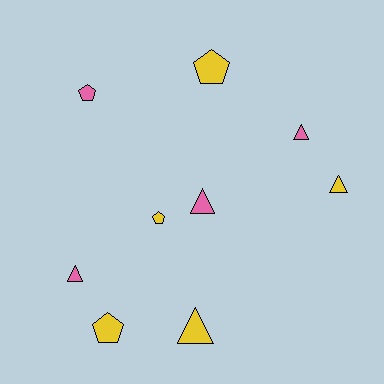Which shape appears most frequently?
Triangle, with 5 objects.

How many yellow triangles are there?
There are 2 yellow triangles.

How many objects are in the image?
There are 9 objects.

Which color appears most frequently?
Yellow, with 5 objects.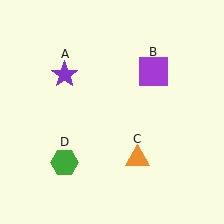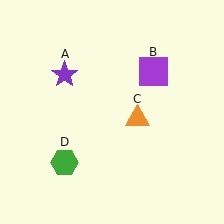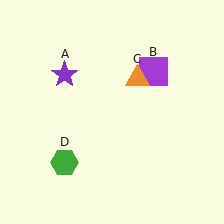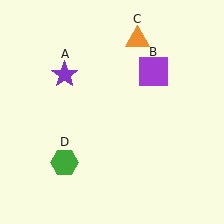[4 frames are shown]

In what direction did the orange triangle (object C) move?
The orange triangle (object C) moved up.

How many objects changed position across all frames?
1 object changed position: orange triangle (object C).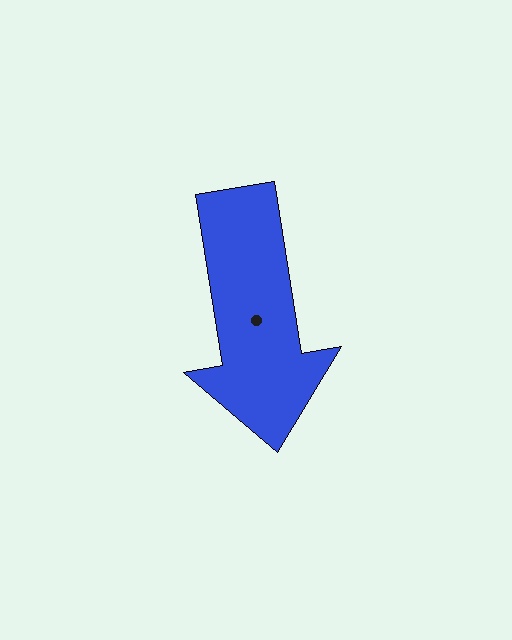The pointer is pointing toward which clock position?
Roughly 6 o'clock.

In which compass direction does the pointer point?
South.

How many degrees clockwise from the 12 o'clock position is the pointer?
Approximately 171 degrees.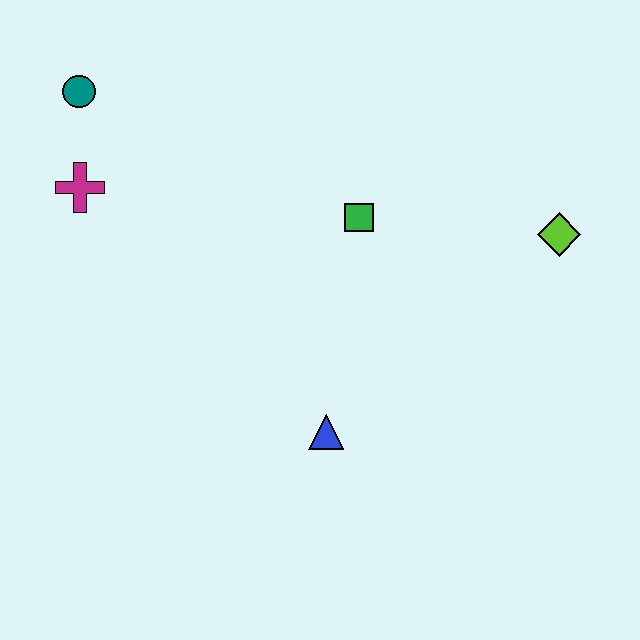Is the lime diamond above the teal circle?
No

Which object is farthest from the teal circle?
The lime diamond is farthest from the teal circle.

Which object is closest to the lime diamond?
The green square is closest to the lime diamond.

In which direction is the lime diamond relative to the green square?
The lime diamond is to the right of the green square.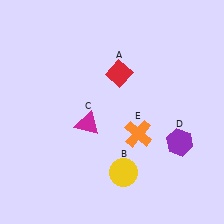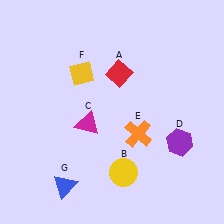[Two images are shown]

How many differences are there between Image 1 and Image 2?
There are 2 differences between the two images.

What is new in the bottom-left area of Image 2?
A blue triangle (G) was added in the bottom-left area of Image 2.